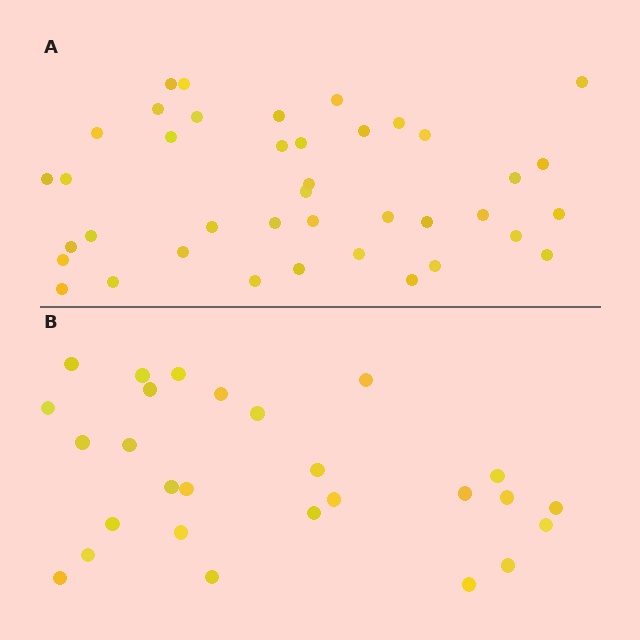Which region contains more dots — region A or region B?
Region A (the top region) has more dots.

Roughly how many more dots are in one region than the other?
Region A has approximately 15 more dots than region B.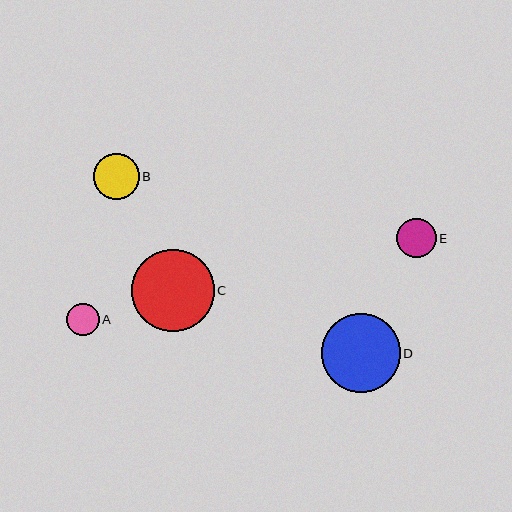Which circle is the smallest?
Circle A is the smallest with a size of approximately 32 pixels.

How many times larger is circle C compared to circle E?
Circle C is approximately 2.1 times the size of circle E.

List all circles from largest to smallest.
From largest to smallest: C, D, B, E, A.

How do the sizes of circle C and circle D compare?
Circle C and circle D are approximately the same size.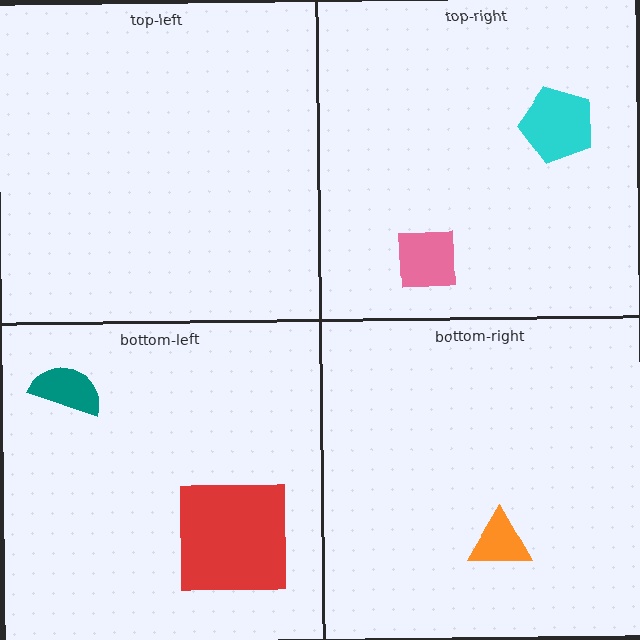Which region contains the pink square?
The top-right region.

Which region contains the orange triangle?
The bottom-right region.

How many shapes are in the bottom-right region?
1.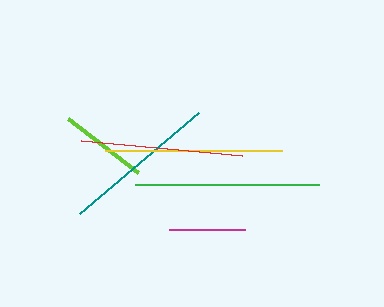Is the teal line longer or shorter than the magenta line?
The teal line is longer than the magenta line.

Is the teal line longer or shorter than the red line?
The red line is longer than the teal line.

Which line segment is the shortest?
The magenta line is the shortest at approximately 75 pixels.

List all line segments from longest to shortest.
From longest to shortest: green, yellow, red, teal, lime, magenta.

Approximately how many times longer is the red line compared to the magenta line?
The red line is approximately 2.1 times the length of the magenta line.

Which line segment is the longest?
The green line is the longest at approximately 184 pixels.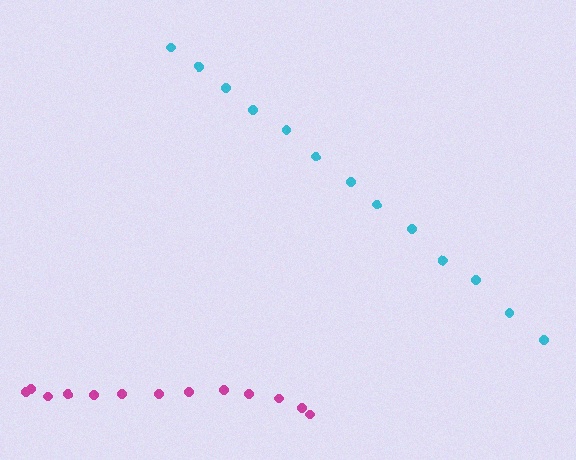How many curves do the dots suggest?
There are 2 distinct paths.